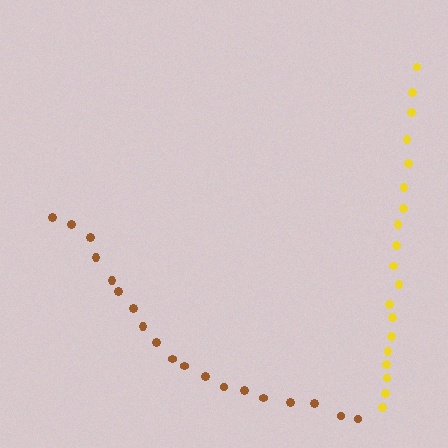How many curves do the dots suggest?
There are 2 distinct paths.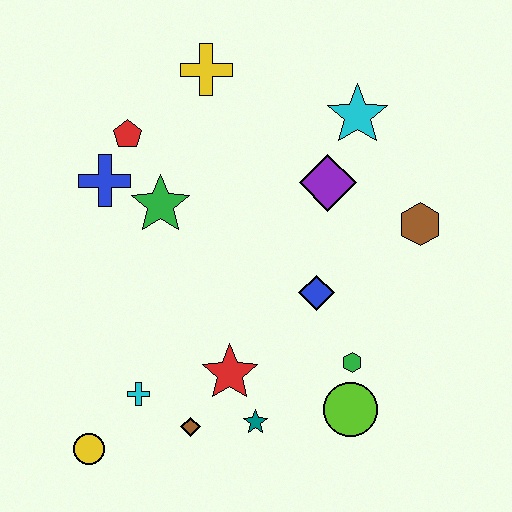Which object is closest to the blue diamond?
The green hexagon is closest to the blue diamond.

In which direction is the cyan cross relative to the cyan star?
The cyan cross is below the cyan star.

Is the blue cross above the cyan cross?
Yes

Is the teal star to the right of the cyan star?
No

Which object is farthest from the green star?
The lime circle is farthest from the green star.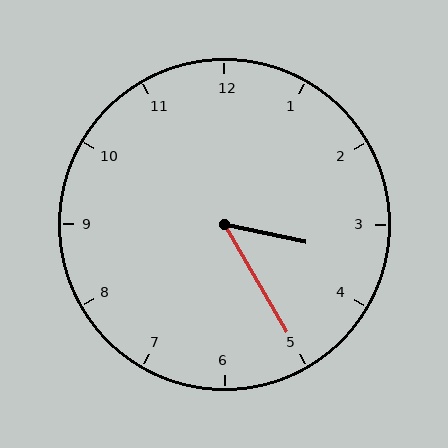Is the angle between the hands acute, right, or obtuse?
It is acute.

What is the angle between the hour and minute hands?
Approximately 48 degrees.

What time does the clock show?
3:25.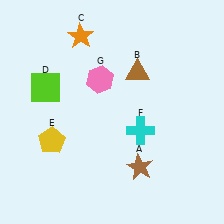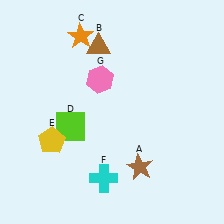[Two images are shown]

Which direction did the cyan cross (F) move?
The cyan cross (F) moved down.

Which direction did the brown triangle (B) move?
The brown triangle (B) moved left.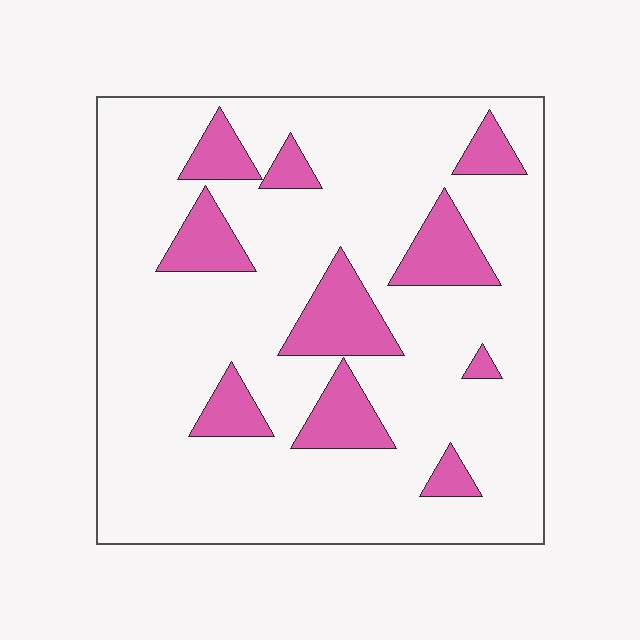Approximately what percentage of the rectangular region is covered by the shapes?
Approximately 20%.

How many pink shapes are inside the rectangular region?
10.